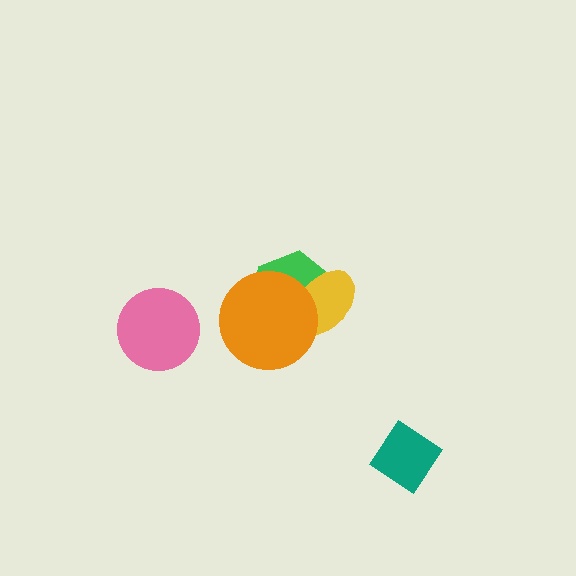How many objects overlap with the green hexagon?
2 objects overlap with the green hexagon.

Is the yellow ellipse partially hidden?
Yes, it is partially covered by another shape.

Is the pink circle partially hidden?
No, no other shape covers it.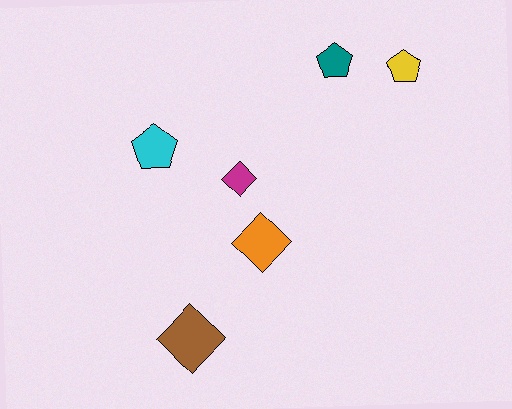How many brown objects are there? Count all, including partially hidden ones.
There is 1 brown object.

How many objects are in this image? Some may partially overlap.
There are 6 objects.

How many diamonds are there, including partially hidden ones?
There are 3 diamonds.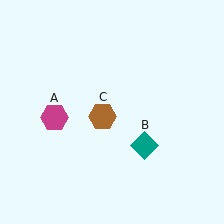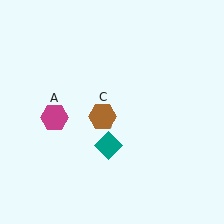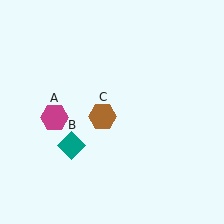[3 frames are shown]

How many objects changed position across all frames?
1 object changed position: teal diamond (object B).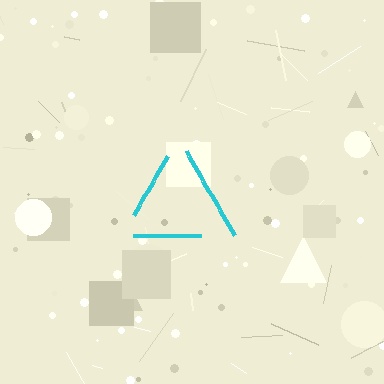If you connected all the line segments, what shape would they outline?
They would outline a triangle.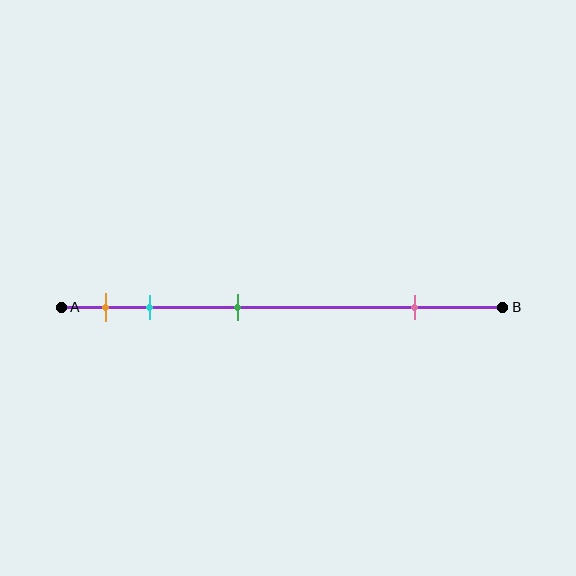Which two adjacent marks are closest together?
The orange and cyan marks are the closest adjacent pair.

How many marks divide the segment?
There are 4 marks dividing the segment.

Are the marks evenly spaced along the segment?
No, the marks are not evenly spaced.